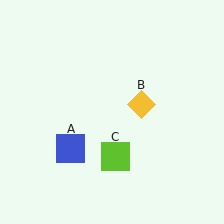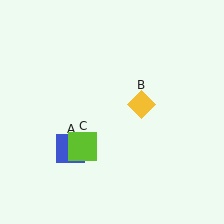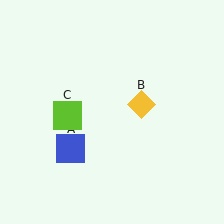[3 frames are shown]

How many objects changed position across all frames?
1 object changed position: lime square (object C).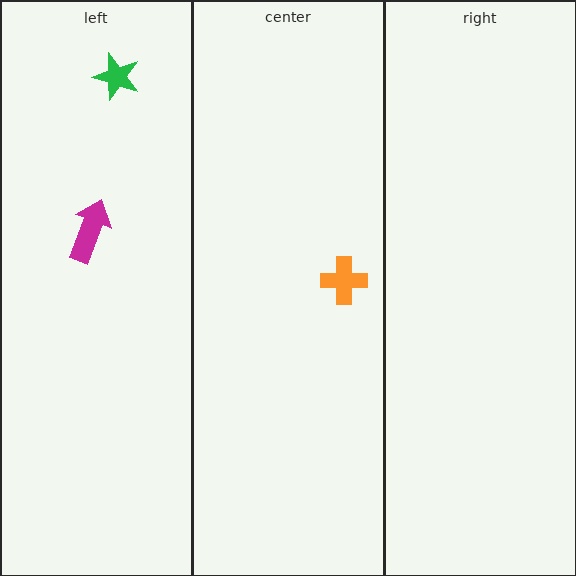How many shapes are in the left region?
2.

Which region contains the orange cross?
The center region.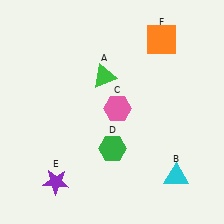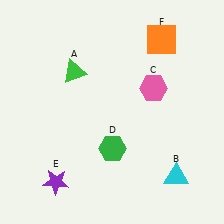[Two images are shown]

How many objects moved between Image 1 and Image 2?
2 objects moved between the two images.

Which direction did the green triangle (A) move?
The green triangle (A) moved left.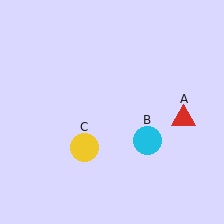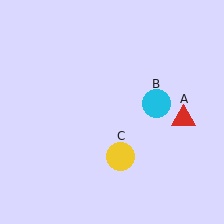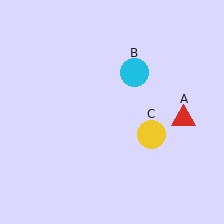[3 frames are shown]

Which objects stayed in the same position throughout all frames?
Red triangle (object A) remained stationary.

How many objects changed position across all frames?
2 objects changed position: cyan circle (object B), yellow circle (object C).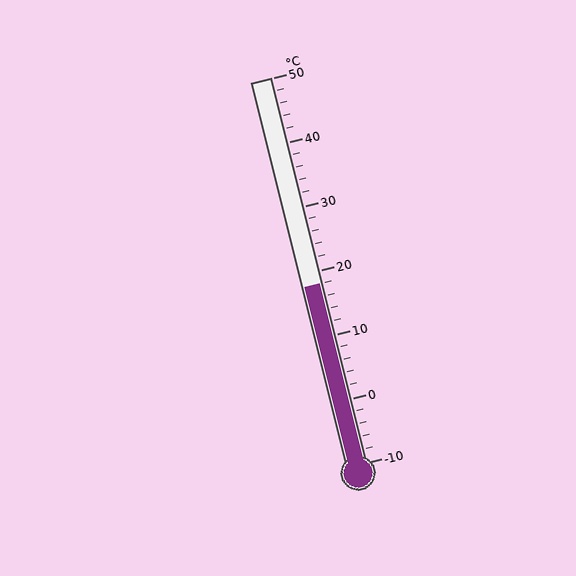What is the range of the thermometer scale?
The thermometer scale ranges from -10°C to 50°C.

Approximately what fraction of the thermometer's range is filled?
The thermometer is filled to approximately 45% of its range.